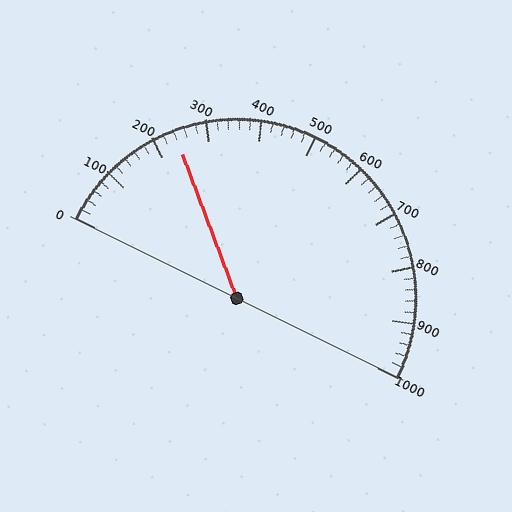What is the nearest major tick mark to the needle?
The nearest major tick mark is 200.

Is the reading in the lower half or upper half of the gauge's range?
The reading is in the lower half of the range (0 to 1000).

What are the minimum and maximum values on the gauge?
The gauge ranges from 0 to 1000.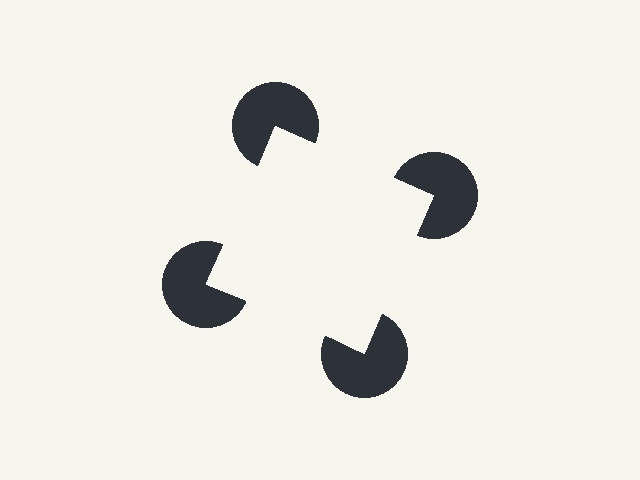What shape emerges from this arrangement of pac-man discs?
An illusory square — its edges are inferred from the aligned wedge cuts in the pac-man discs, not physically drawn.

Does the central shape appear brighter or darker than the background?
It typically appears slightly brighter than the background, even though no actual brightness change is drawn.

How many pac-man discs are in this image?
There are 4 — one at each vertex of the illusory square.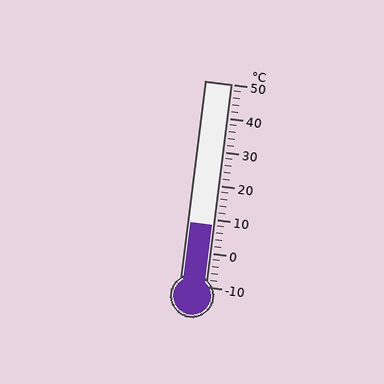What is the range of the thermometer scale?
The thermometer scale ranges from -10°C to 50°C.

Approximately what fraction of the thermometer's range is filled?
The thermometer is filled to approximately 30% of its range.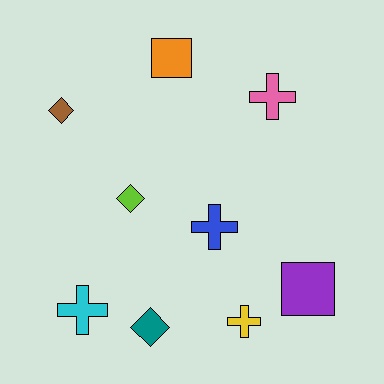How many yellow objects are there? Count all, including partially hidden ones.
There is 1 yellow object.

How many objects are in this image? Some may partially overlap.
There are 9 objects.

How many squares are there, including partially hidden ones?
There are 2 squares.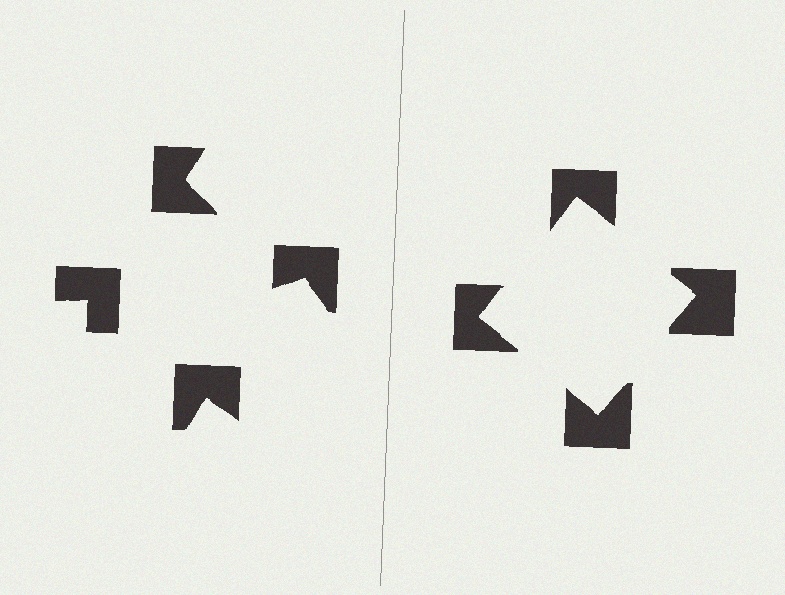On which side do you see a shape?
An illusory square appears on the right side. On the left side the wedge cuts are rotated, so no coherent shape forms.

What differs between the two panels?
The notched squares are positioned identically on both sides; only the wedge orientations differ. On the right they align to a square; on the left they are misaligned.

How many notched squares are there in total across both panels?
8 — 4 on each side.